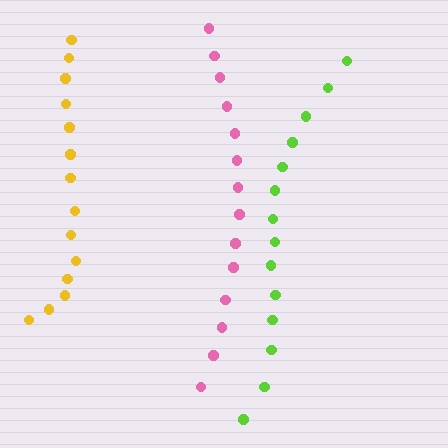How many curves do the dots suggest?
There are 3 distinct paths.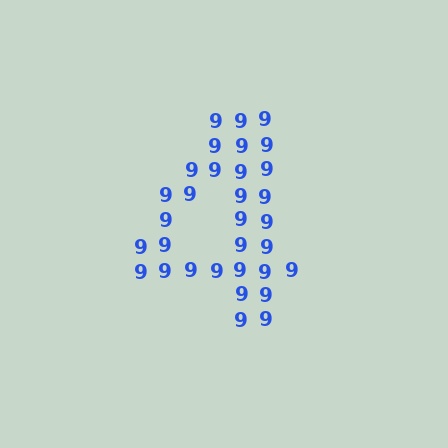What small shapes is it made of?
It is made of small digit 9's.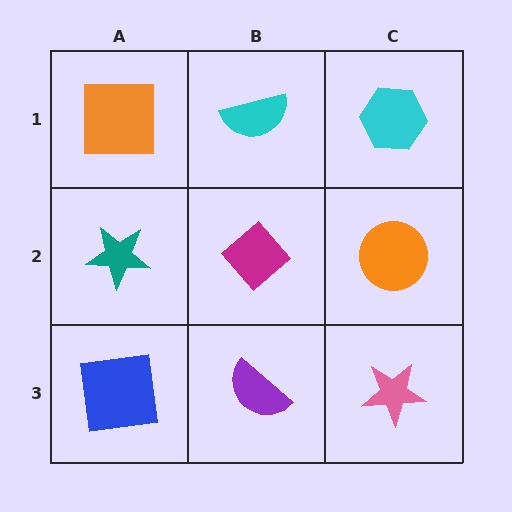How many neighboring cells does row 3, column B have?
3.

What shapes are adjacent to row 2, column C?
A cyan hexagon (row 1, column C), a pink star (row 3, column C), a magenta diamond (row 2, column B).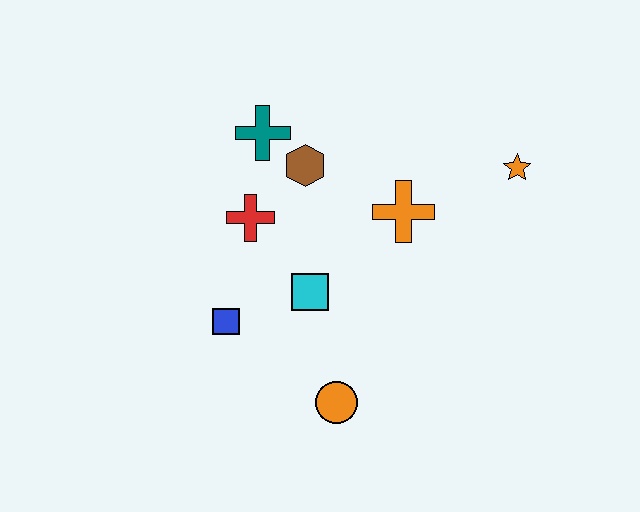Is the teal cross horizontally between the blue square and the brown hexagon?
Yes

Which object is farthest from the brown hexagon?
The orange circle is farthest from the brown hexagon.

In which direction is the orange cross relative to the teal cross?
The orange cross is to the right of the teal cross.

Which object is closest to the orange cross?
The brown hexagon is closest to the orange cross.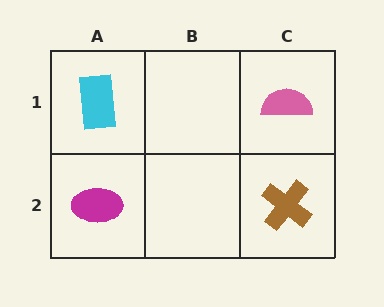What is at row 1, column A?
A cyan rectangle.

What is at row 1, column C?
A pink semicircle.